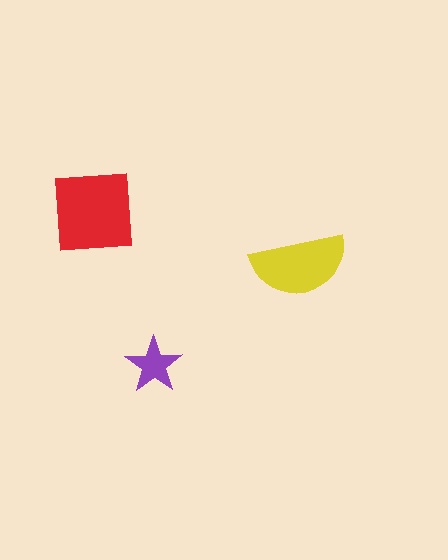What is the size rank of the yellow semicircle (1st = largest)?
2nd.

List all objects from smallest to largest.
The purple star, the yellow semicircle, the red square.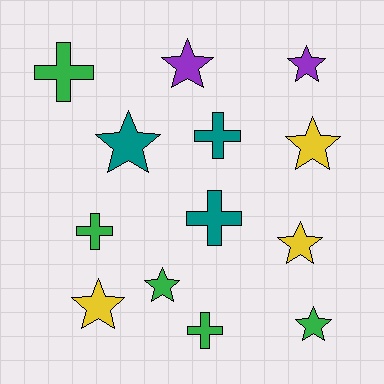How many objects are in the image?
There are 13 objects.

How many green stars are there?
There are 2 green stars.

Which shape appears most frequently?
Star, with 8 objects.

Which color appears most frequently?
Green, with 5 objects.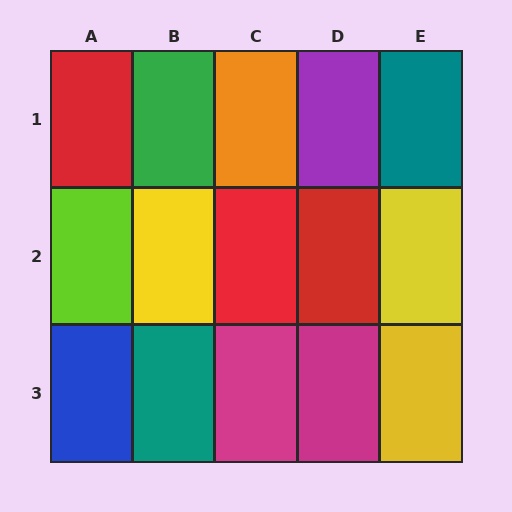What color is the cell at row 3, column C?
Magenta.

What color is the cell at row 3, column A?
Blue.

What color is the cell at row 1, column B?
Green.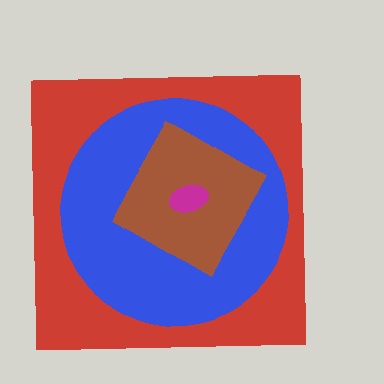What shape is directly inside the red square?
The blue circle.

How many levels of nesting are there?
4.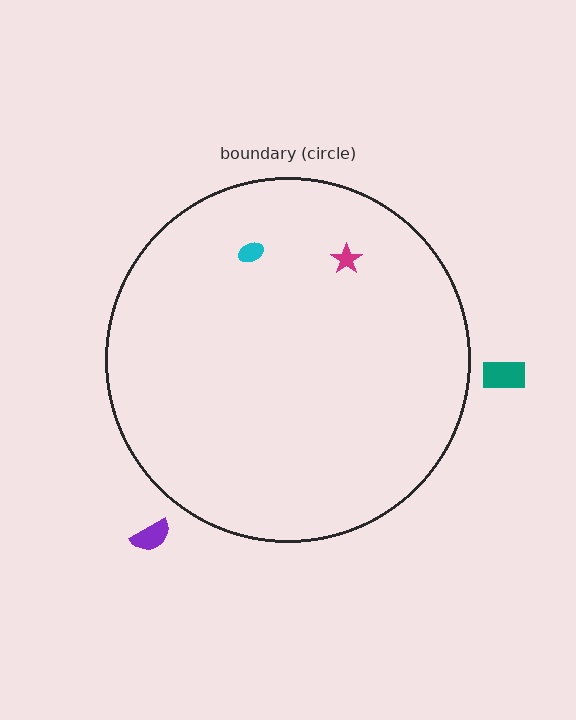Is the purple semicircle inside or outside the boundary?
Outside.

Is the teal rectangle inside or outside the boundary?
Outside.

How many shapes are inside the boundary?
2 inside, 2 outside.